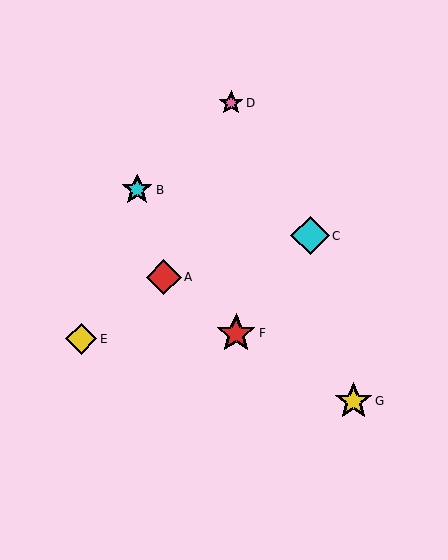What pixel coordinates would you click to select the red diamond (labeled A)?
Click at (164, 277) to select the red diamond A.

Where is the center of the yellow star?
The center of the yellow star is at (353, 401).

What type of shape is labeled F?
Shape F is a red star.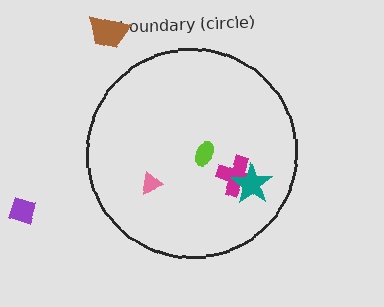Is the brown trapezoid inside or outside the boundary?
Outside.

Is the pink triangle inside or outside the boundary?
Inside.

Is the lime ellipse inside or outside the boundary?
Inside.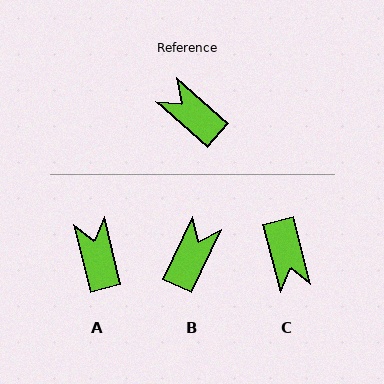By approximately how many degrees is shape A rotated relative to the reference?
Approximately 35 degrees clockwise.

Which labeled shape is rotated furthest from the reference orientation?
C, about 146 degrees away.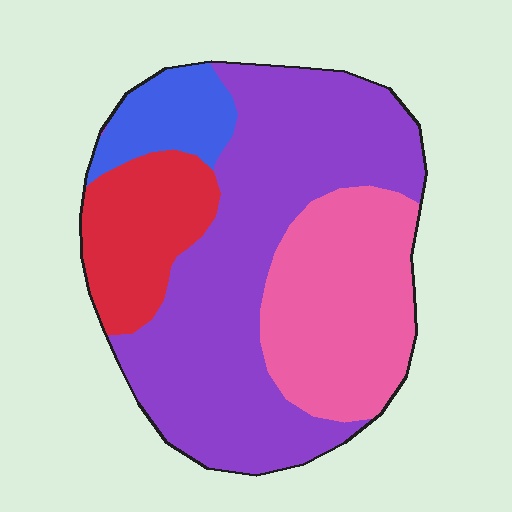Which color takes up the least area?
Blue, at roughly 10%.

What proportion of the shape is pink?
Pink covers around 25% of the shape.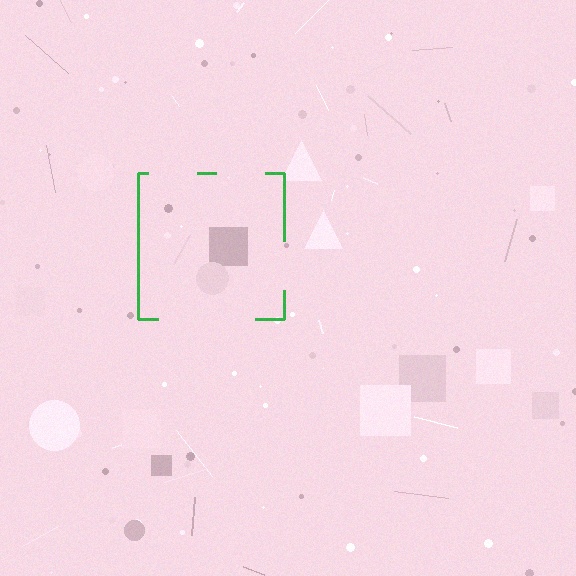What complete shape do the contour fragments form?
The contour fragments form a square.